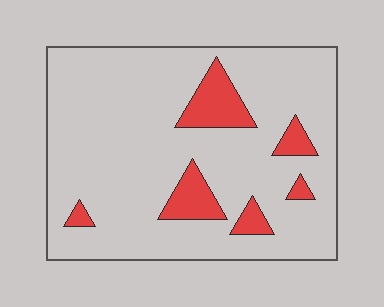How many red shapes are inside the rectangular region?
6.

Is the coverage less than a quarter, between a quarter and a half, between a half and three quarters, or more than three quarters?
Less than a quarter.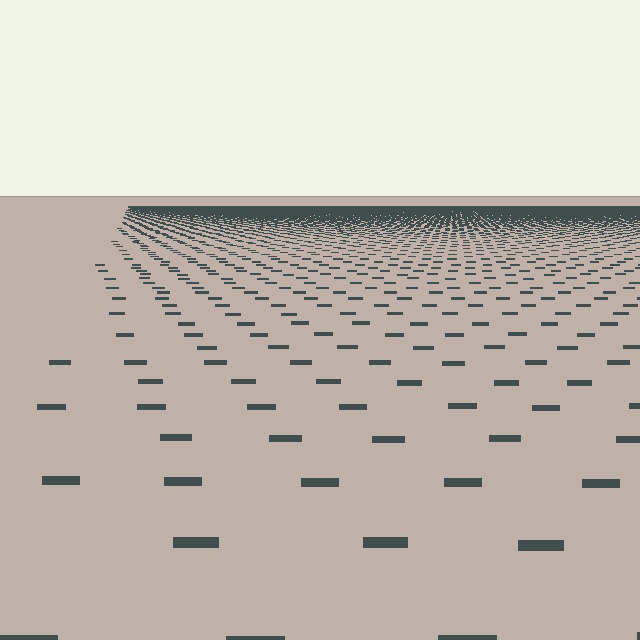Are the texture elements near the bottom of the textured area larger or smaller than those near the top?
Larger. Near the bottom, elements are closer to the viewer and appear at a bigger on-screen size.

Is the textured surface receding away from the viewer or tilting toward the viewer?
The surface is receding away from the viewer. Texture elements get smaller and denser toward the top.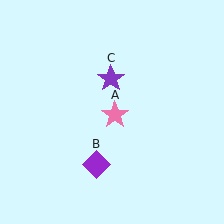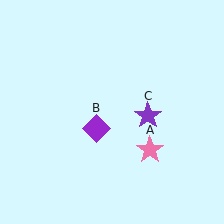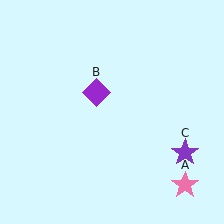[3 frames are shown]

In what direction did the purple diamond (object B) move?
The purple diamond (object B) moved up.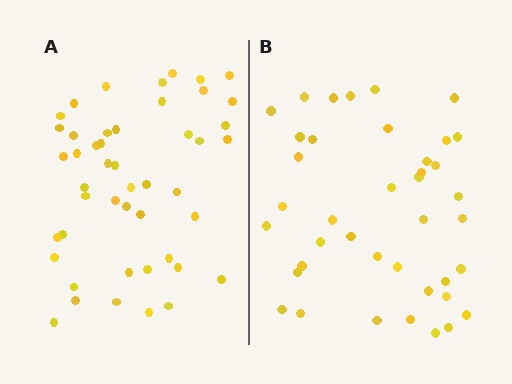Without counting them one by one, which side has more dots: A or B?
Region A (the left region) has more dots.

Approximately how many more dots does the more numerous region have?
Region A has roughly 8 or so more dots than region B.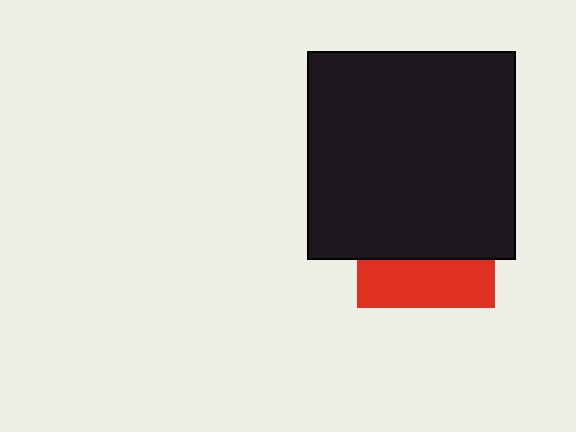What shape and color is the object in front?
The object in front is a black square.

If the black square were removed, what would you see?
You would see the complete red square.